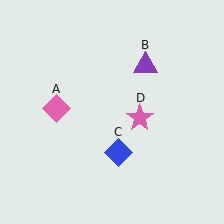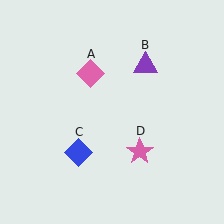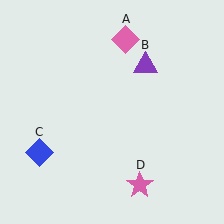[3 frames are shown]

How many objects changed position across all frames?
3 objects changed position: pink diamond (object A), blue diamond (object C), pink star (object D).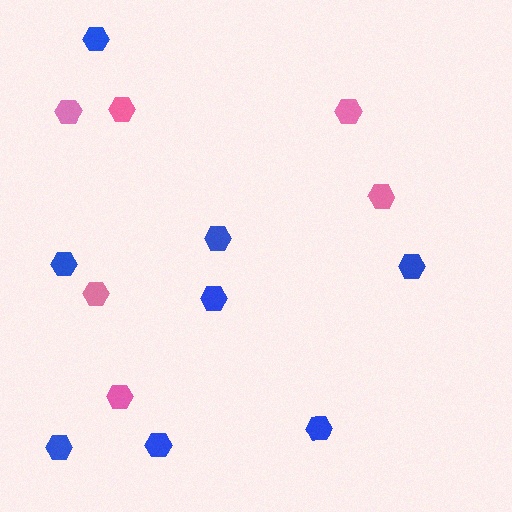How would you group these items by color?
There are 2 groups: one group of blue hexagons (8) and one group of pink hexagons (6).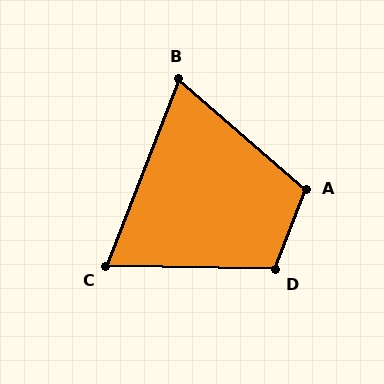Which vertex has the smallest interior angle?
C, at approximately 70 degrees.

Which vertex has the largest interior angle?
A, at approximately 110 degrees.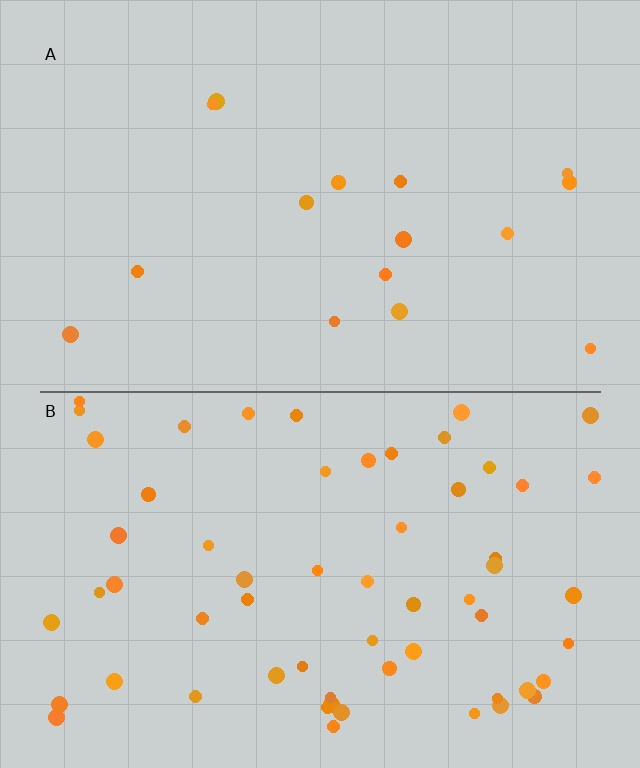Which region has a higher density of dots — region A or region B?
B (the bottom).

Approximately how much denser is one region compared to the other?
Approximately 3.8× — region B over region A.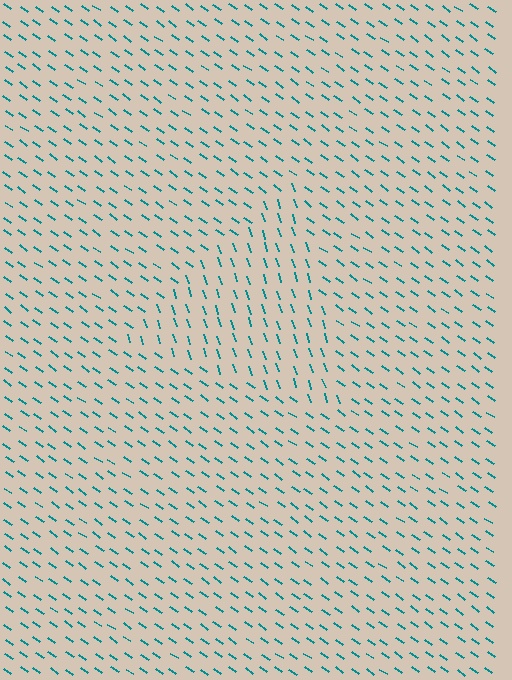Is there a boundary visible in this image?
Yes, there is a texture boundary formed by a change in line orientation.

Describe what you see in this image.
The image is filled with small teal line segments. A triangle region in the image has lines oriented differently from the surrounding lines, creating a visible texture boundary.